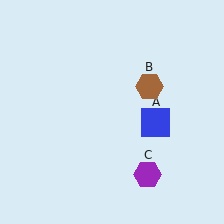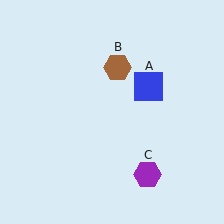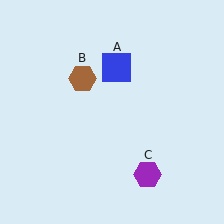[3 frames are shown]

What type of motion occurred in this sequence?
The blue square (object A), brown hexagon (object B) rotated counterclockwise around the center of the scene.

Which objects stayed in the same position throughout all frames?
Purple hexagon (object C) remained stationary.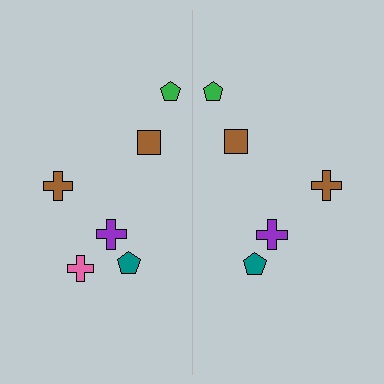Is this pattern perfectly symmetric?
No, the pattern is not perfectly symmetric. A pink cross is missing from the right side.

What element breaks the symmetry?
A pink cross is missing from the right side.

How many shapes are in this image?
There are 11 shapes in this image.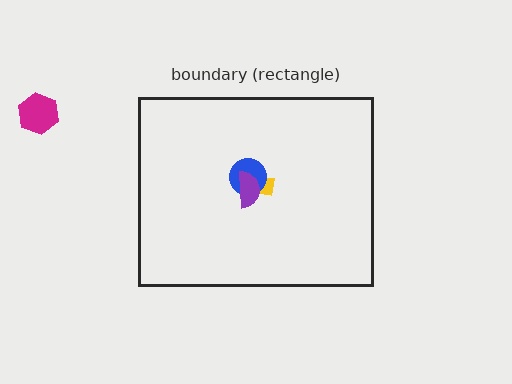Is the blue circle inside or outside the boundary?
Inside.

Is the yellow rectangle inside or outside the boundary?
Inside.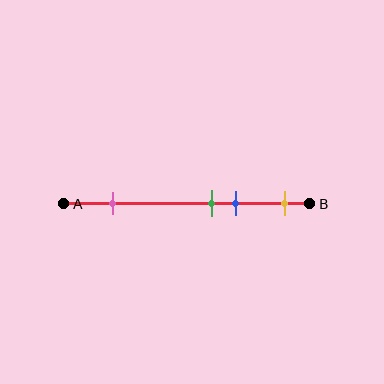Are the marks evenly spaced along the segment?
No, the marks are not evenly spaced.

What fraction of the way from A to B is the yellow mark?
The yellow mark is approximately 90% (0.9) of the way from A to B.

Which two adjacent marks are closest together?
The green and blue marks are the closest adjacent pair.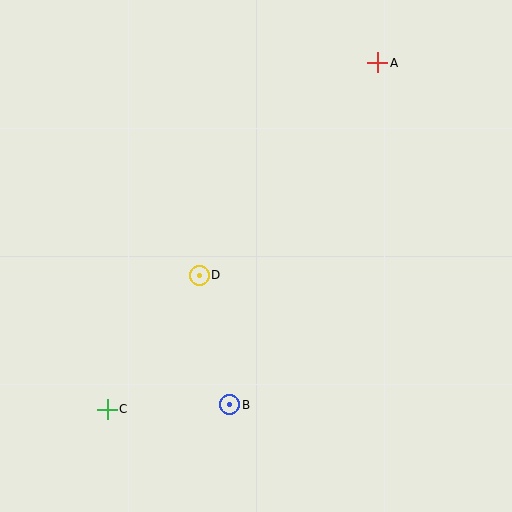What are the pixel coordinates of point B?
Point B is at (230, 405).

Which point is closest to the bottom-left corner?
Point C is closest to the bottom-left corner.